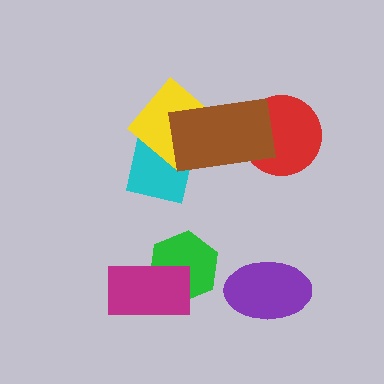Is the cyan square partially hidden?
Yes, it is partially covered by another shape.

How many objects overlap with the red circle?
1 object overlaps with the red circle.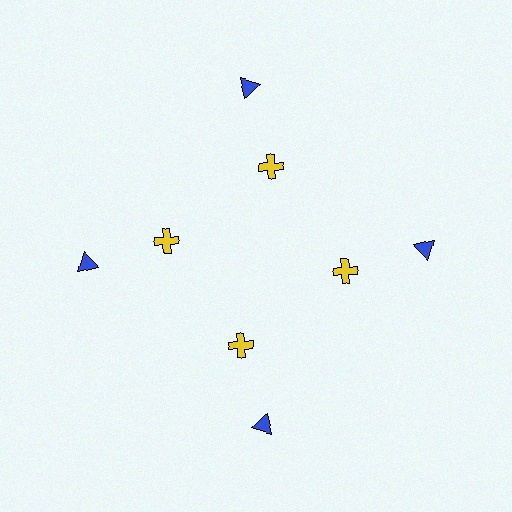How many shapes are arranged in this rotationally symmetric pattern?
There are 8 shapes, arranged in 4 groups of 2.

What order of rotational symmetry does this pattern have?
This pattern has 4-fold rotational symmetry.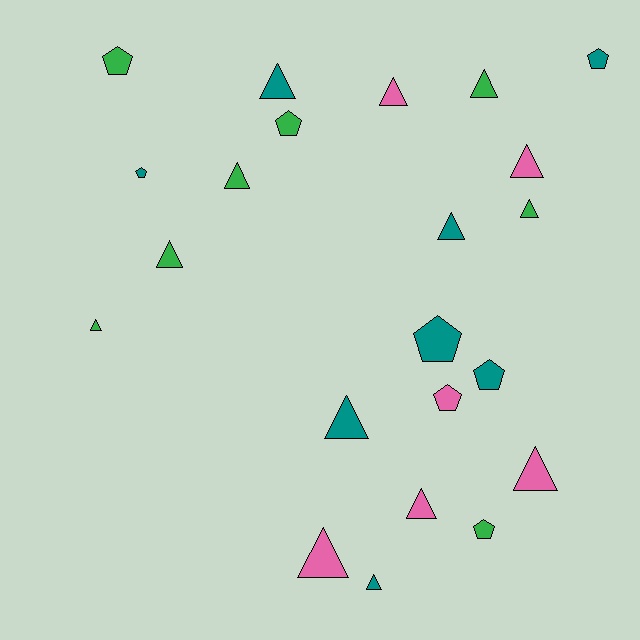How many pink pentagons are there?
There is 1 pink pentagon.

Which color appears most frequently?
Green, with 8 objects.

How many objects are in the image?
There are 22 objects.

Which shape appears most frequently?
Triangle, with 14 objects.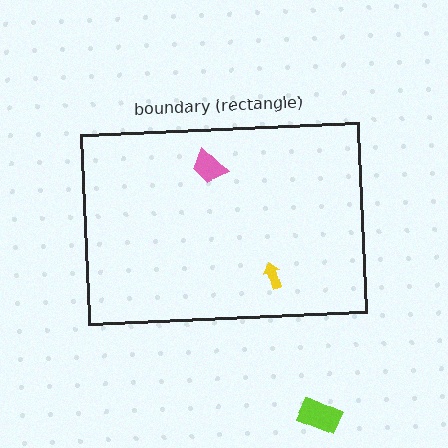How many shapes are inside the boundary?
2 inside, 1 outside.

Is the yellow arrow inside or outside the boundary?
Inside.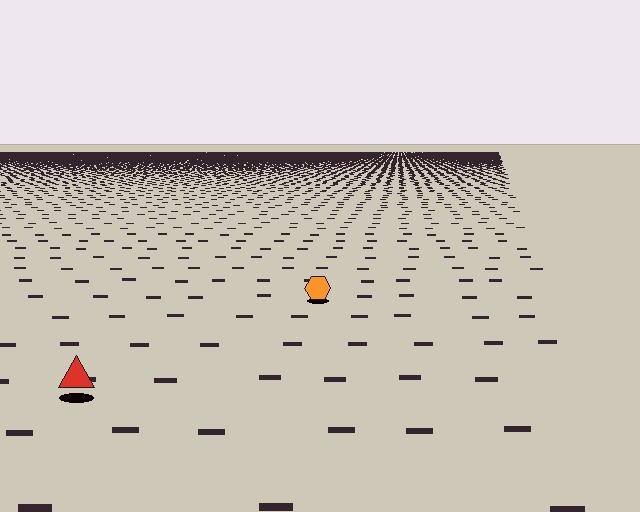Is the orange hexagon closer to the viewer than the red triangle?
No. The red triangle is closer — you can tell from the texture gradient: the ground texture is coarser near it.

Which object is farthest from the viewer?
The orange hexagon is farthest from the viewer. It appears smaller and the ground texture around it is denser.